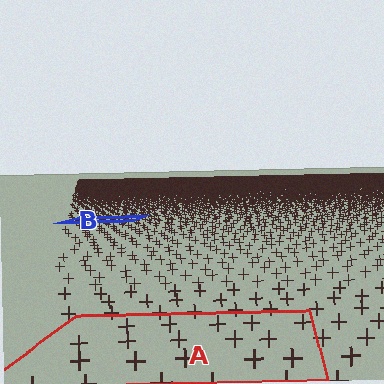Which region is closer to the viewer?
Region A is closer. The texture elements there are larger and more spread out.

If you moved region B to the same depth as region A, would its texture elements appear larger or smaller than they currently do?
They would appear larger. At a closer depth, the same texture elements are projected at a bigger on-screen size.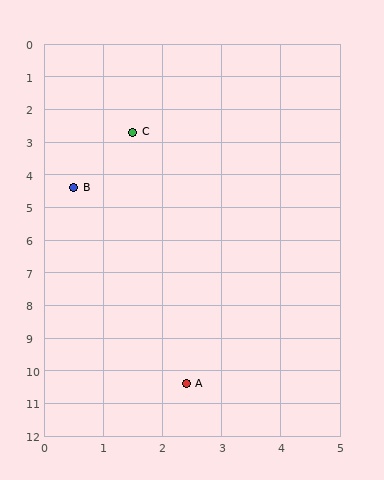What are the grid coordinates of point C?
Point C is at approximately (1.5, 2.7).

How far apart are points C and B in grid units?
Points C and B are about 2.0 grid units apart.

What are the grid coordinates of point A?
Point A is at approximately (2.4, 10.4).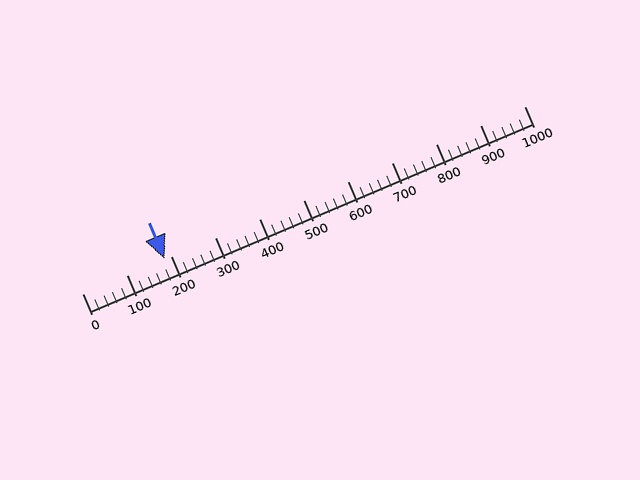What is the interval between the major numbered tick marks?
The major tick marks are spaced 100 units apart.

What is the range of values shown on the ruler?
The ruler shows values from 0 to 1000.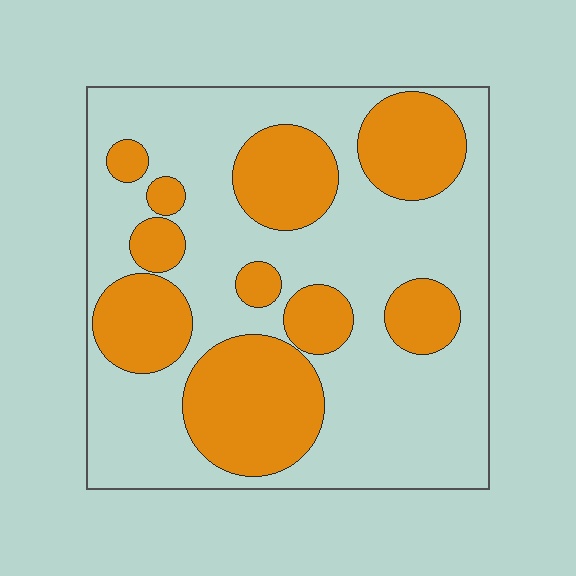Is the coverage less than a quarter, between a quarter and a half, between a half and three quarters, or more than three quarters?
Between a quarter and a half.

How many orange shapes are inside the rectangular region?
10.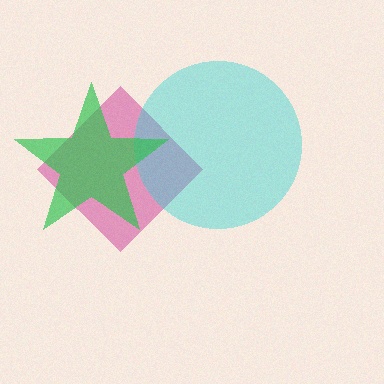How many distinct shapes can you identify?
There are 3 distinct shapes: a magenta diamond, a cyan circle, a green star.